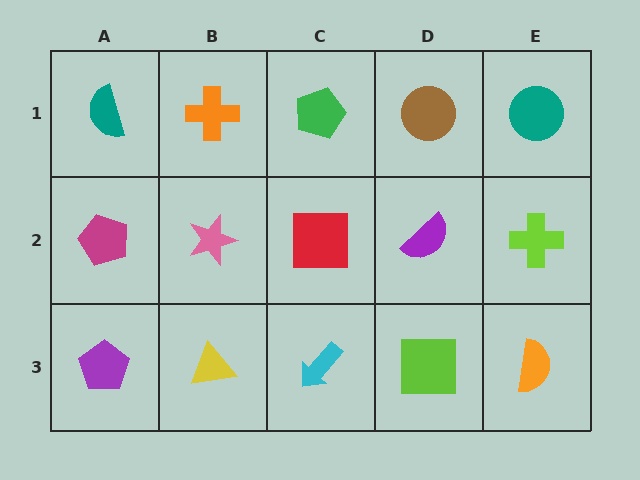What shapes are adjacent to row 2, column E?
A teal circle (row 1, column E), an orange semicircle (row 3, column E), a purple semicircle (row 2, column D).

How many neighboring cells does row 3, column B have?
3.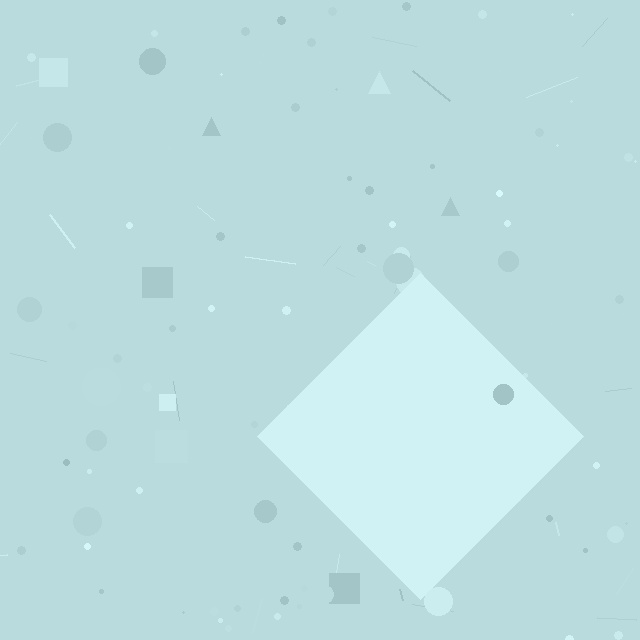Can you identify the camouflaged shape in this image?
The camouflaged shape is a diamond.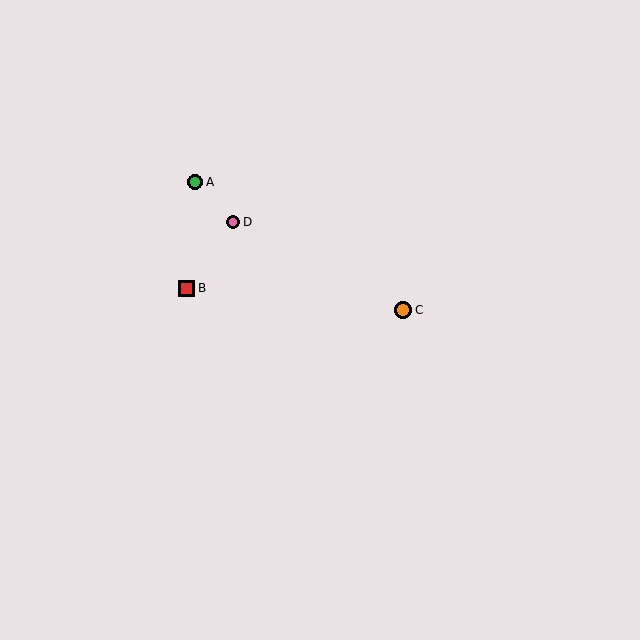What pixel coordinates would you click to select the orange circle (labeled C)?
Click at (403, 310) to select the orange circle C.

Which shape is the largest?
The orange circle (labeled C) is the largest.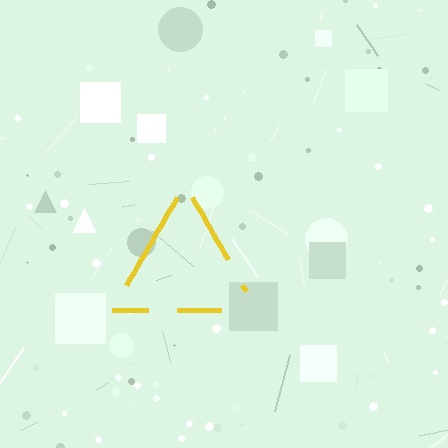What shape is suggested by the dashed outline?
The dashed outline suggests a triangle.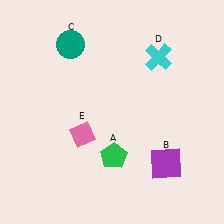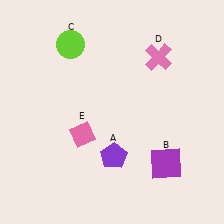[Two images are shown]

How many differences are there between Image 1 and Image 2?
There are 3 differences between the two images.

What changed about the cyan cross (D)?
In Image 1, D is cyan. In Image 2, it changed to pink.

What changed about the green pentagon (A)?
In Image 1, A is green. In Image 2, it changed to purple.